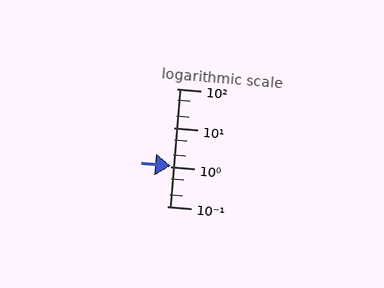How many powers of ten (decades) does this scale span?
The scale spans 3 decades, from 0.1 to 100.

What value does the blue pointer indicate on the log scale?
The pointer indicates approximately 1.1.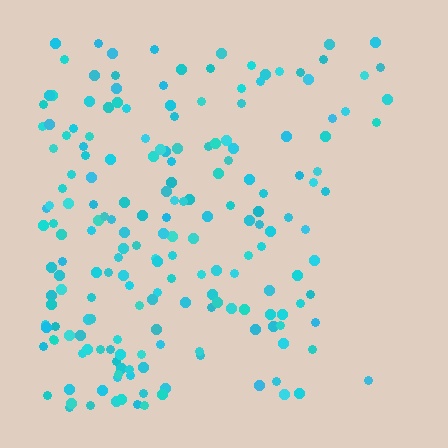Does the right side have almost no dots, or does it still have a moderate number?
Still a moderate number, just noticeably fewer than the left.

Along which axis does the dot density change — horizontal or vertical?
Horizontal.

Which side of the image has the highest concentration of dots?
The left.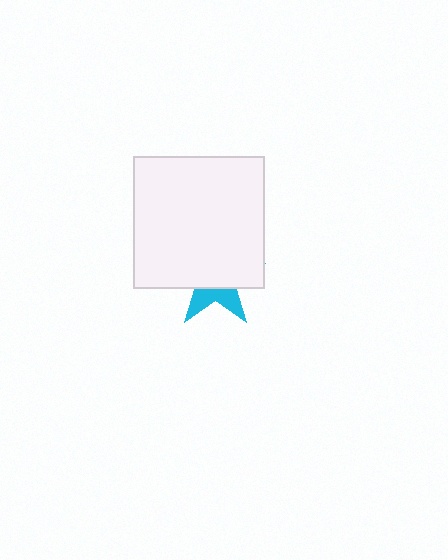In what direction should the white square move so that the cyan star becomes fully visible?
The white square should move up. That is the shortest direction to clear the overlap and leave the cyan star fully visible.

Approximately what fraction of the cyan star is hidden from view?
Roughly 68% of the cyan star is hidden behind the white square.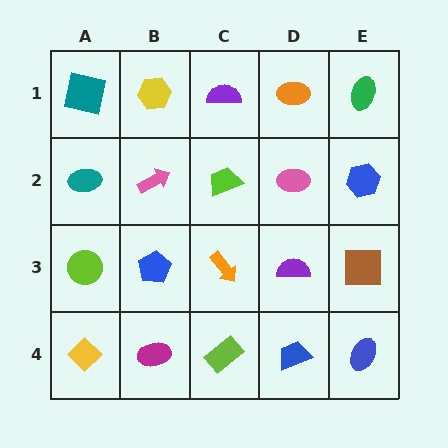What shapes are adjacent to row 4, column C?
An orange arrow (row 3, column C), a magenta ellipse (row 4, column B), a blue trapezoid (row 4, column D).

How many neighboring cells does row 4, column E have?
2.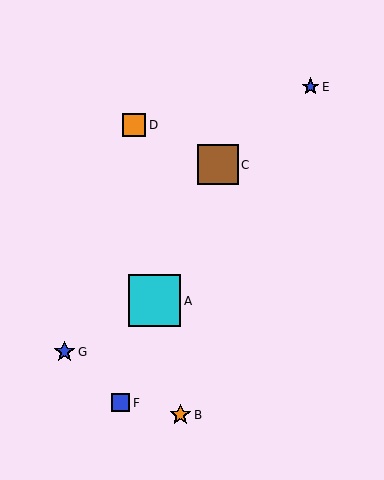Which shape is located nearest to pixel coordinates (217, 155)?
The brown square (labeled C) at (218, 165) is nearest to that location.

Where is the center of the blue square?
The center of the blue square is at (121, 403).